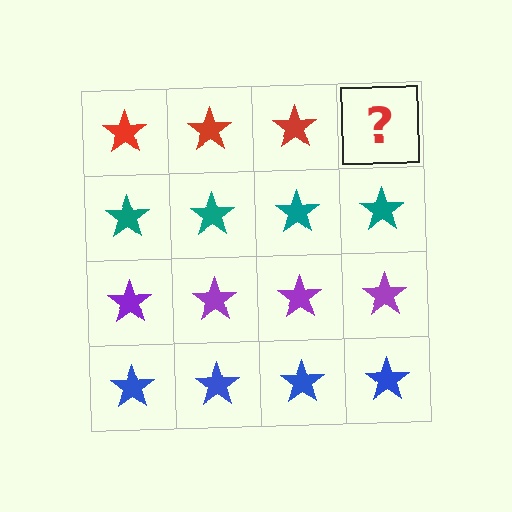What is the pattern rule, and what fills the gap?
The rule is that each row has a consistent color. The gap should be filled with a red star.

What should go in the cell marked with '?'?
The missing cell should contain a red star.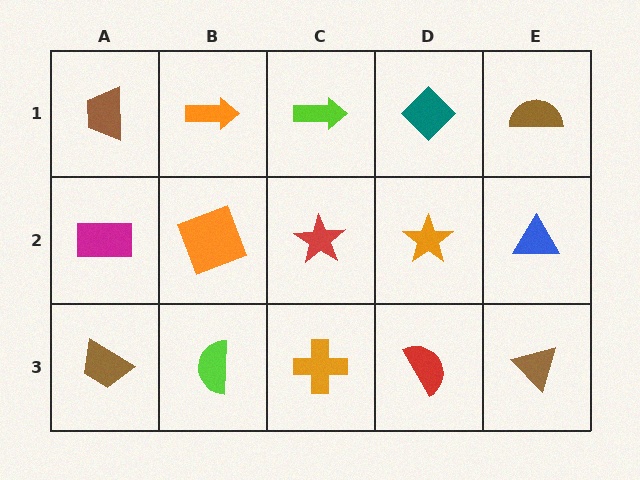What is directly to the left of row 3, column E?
A red semicircle.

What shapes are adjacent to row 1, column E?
A blue triangle (row 2, column E), a teal diamond (row 1, column D).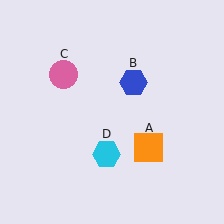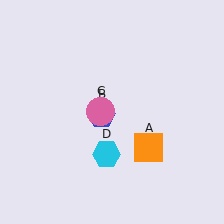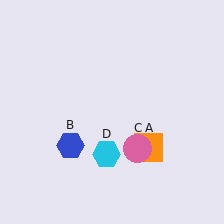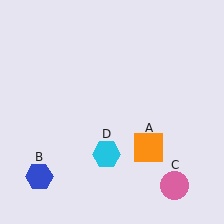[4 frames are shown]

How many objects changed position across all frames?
2 objects changed position: blue hexagon (object B), pink circle (object C).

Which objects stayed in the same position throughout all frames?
Orange square (object A) and cyan hexagon (object D) remained stationary.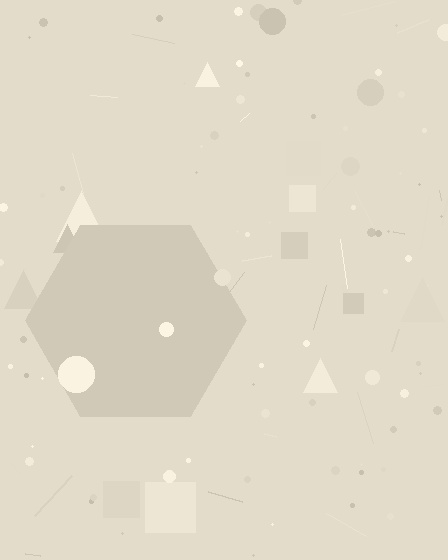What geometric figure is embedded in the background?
A hexagon is embedded in the background.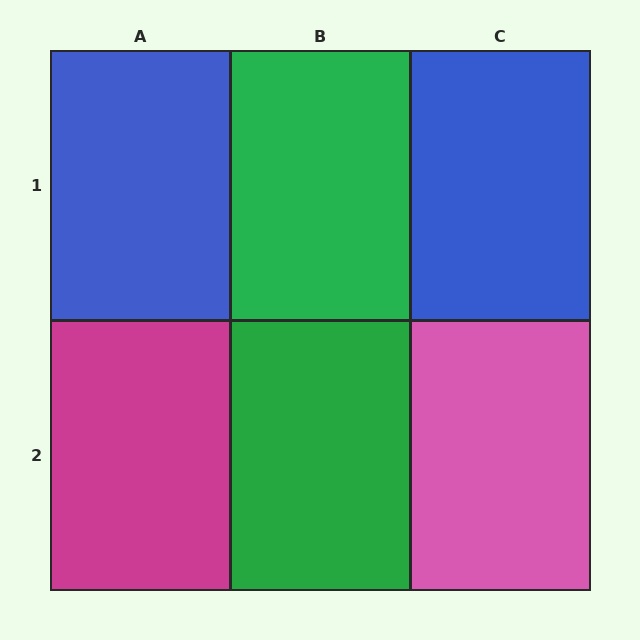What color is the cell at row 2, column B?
Green.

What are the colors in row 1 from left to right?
Blue, green, blue.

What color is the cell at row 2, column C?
Pink.